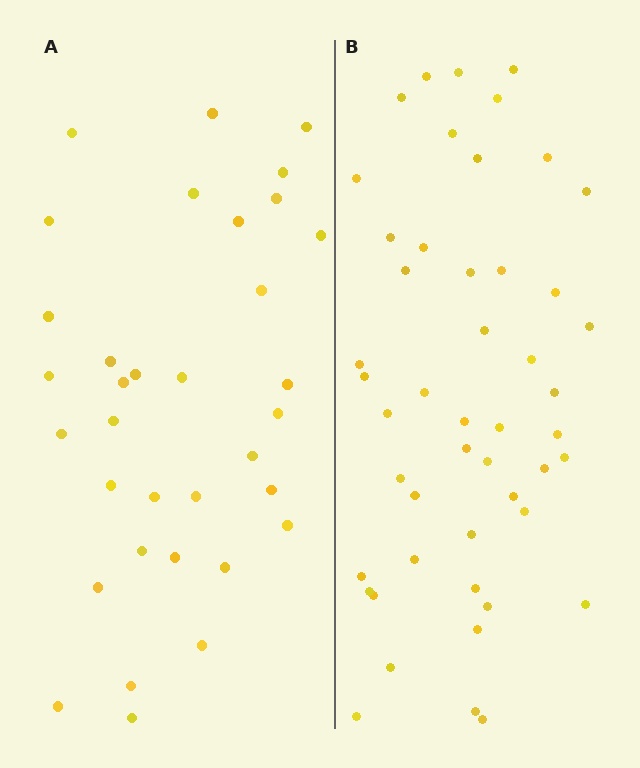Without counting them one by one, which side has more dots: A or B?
Region B (the right region) has more dots.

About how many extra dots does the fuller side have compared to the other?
Region B has approximately 15 more dots than region A.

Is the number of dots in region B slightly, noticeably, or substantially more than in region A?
Region B has noticeably more, but not dramatically so. The ratio is roughly 1.4 to 1.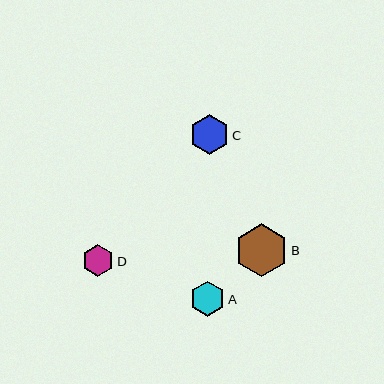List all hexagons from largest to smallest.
From largest to smallest: B, C, A, D.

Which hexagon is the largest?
Hexagon B is the largest with a size of approximately 53 pixels.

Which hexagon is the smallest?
Hexagon D is the smallest with a size of approximately 32 pixels.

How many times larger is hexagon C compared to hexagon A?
Hexagon C is approximately 1.1 times the size of hexagon A.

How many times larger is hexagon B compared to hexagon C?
Hexagon B is approximately 1.4 times the size of hexagon C.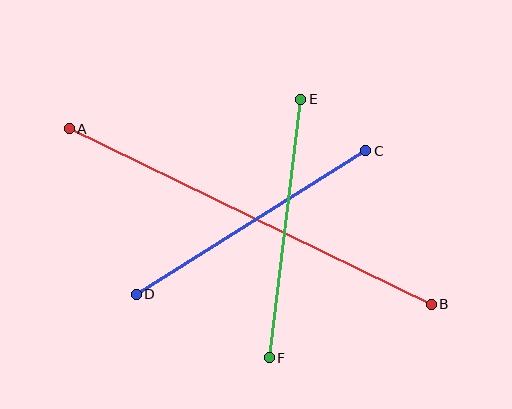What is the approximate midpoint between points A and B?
The midpoint is at approximately (250, 217) pixels.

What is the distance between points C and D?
The distance is approximately 271 pixels.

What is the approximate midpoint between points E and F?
The midpoint is at approximately (285, 229) pixels.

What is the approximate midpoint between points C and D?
The midpoint is at approximately (251, 222) pixels.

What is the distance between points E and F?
The distance is approximately 260 pixels.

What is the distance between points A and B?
The distance is approximately 402 pixels.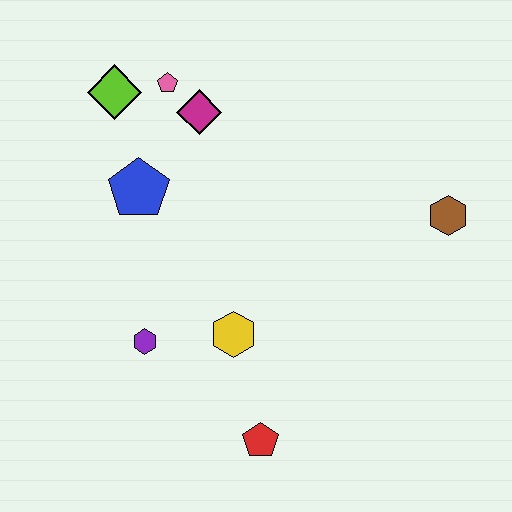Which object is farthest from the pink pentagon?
The red pentagon is farthest from the pink pentagon.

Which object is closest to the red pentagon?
The yellow hexagon is closest to the red pentagon.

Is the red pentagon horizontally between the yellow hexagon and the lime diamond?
No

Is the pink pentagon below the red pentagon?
No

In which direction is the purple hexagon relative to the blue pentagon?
The purple hexagon is below the blue pentagon.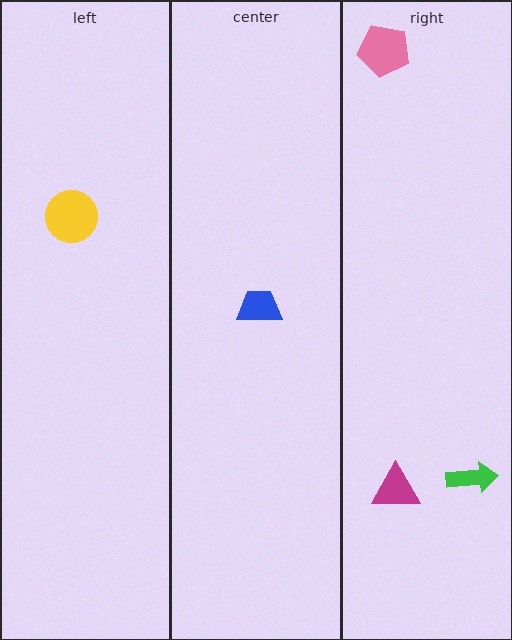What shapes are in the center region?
The blue trapezoid.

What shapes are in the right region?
The green arrow, the pink pentagon, the magenta triangle.